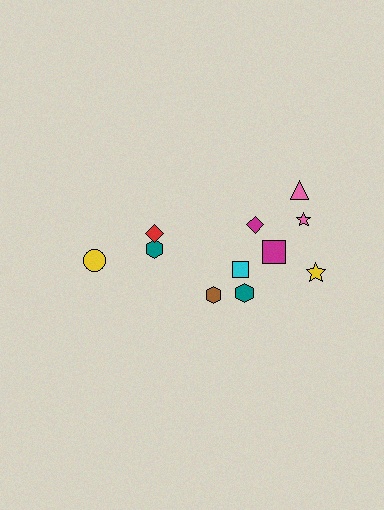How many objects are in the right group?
There are 8 objects.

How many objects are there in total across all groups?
There are 11 objects.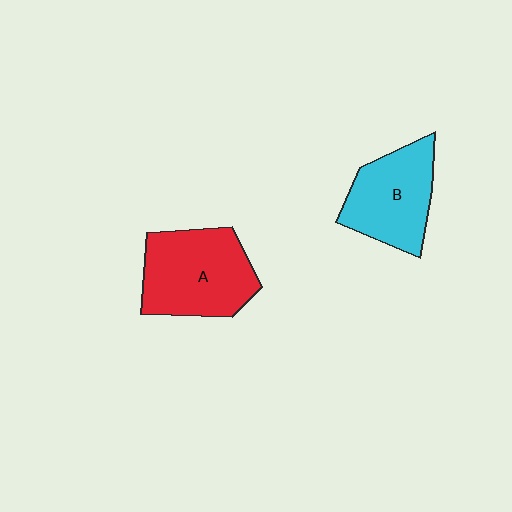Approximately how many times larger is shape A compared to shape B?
Approximately 1.2 times.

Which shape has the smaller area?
Shape B (cyan).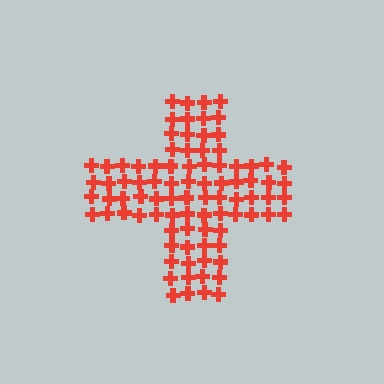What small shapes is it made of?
It is made of small crosses.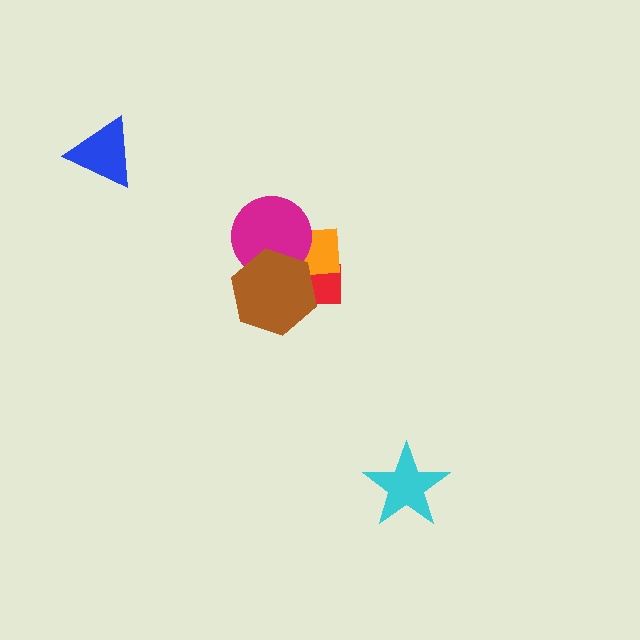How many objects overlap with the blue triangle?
0 objects overlap with the blue triangle.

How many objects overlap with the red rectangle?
3 objects overlap with the red rectangle.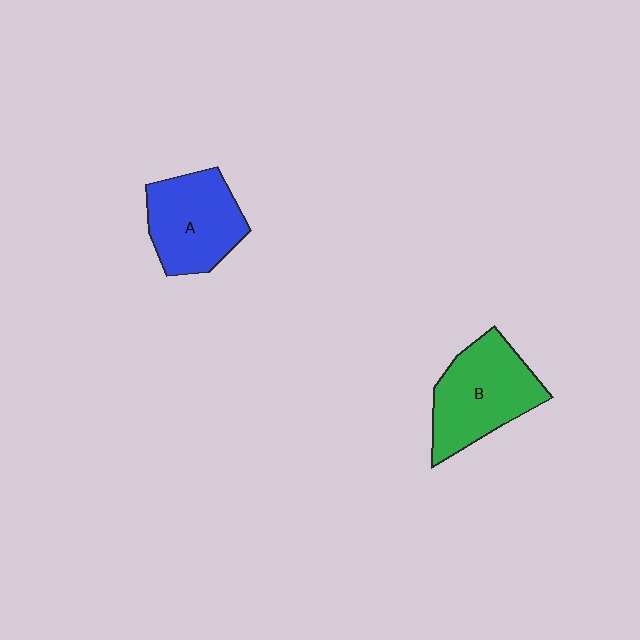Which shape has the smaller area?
Shape A (blue).